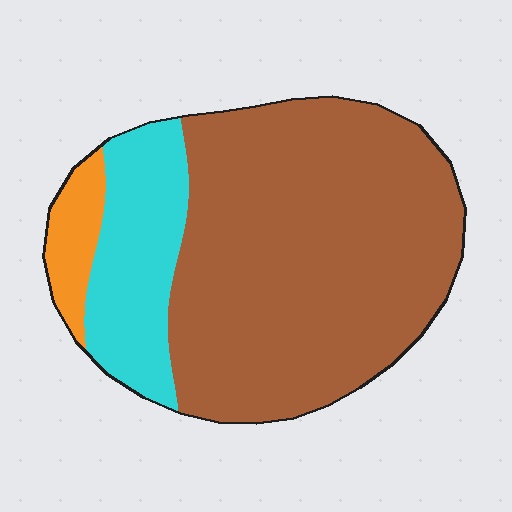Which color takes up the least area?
Orange, at roughly 5%.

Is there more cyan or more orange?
Cyan.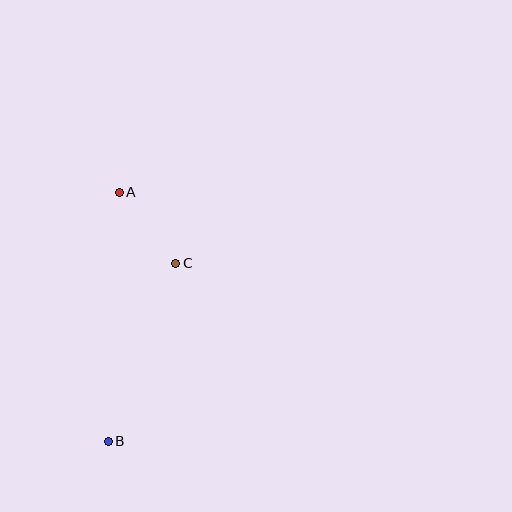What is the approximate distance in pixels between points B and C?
The distance between B and C is approximately 191 pixels.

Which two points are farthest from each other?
Points A and B are farthest from each other.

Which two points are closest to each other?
Points A and C are closest to each other.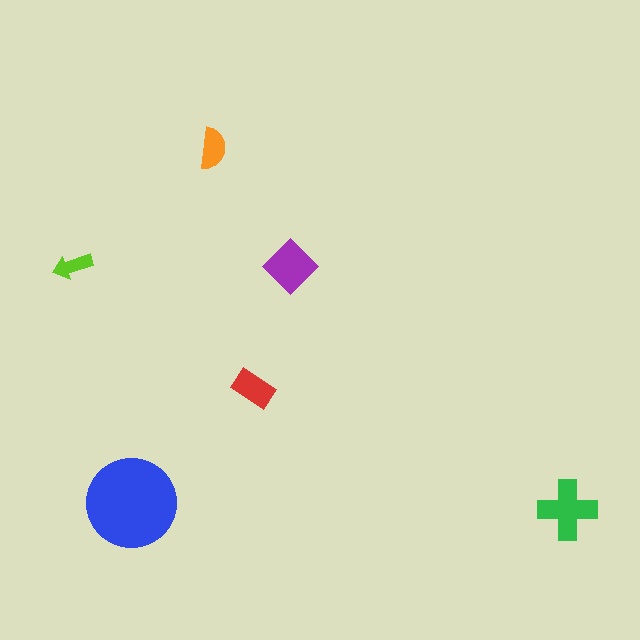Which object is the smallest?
The lime arrow.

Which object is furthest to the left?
The lime arrow is leftmost.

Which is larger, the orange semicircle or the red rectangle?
The red rectangle.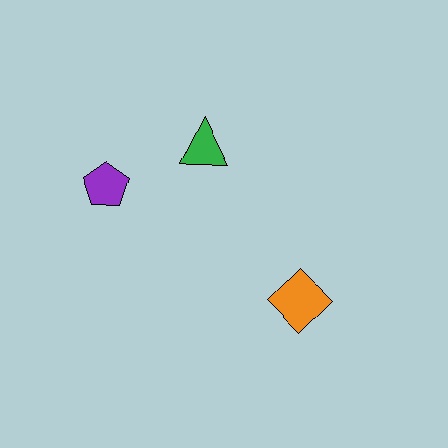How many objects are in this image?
There are 3 objects.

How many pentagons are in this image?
There is 1 pentagon.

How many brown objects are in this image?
There are no brown objects.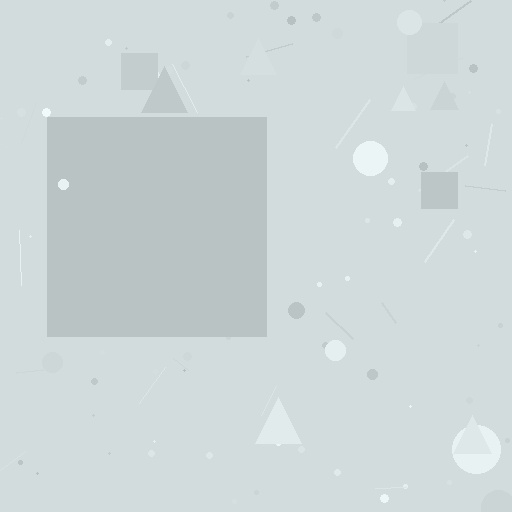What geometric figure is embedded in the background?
A square is embedded in the background.